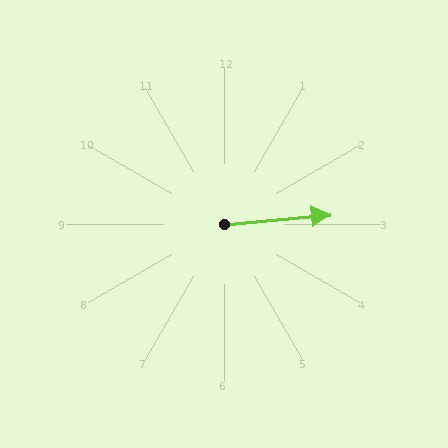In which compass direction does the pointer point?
East.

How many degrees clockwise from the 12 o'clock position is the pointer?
Approximately 85 degrees.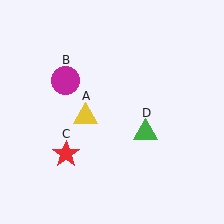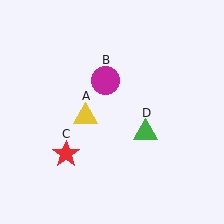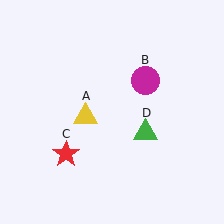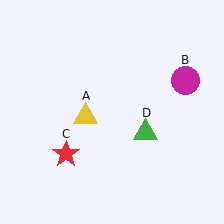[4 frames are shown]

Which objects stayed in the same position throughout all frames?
Yellow triangle (object A) and red star (object C) and green triangle (object D) remained stationary.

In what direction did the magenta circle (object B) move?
The magenta circle (object B) moved right.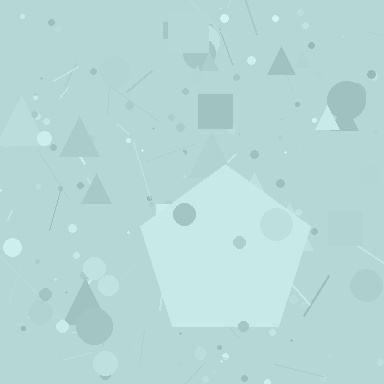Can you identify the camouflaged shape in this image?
The camouflaged shape is a pentagon.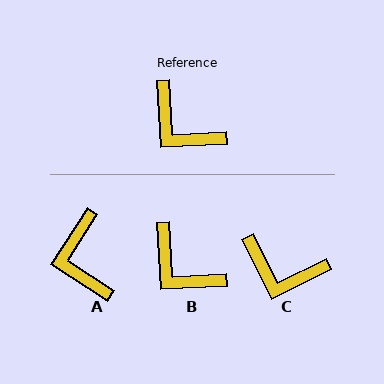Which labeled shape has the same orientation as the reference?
B.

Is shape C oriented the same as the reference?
No, it is off by about 23 degrees.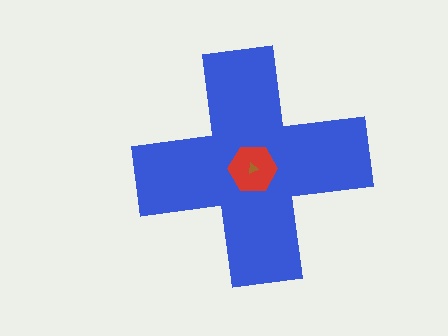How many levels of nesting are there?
3.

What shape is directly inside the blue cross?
The red hexagon.